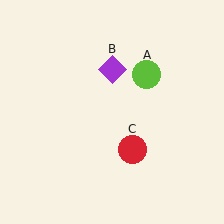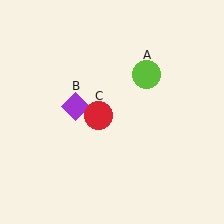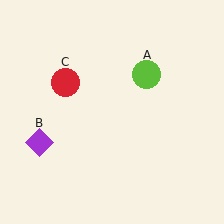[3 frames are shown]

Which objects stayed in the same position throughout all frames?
Lime circle (object A) remained stationary.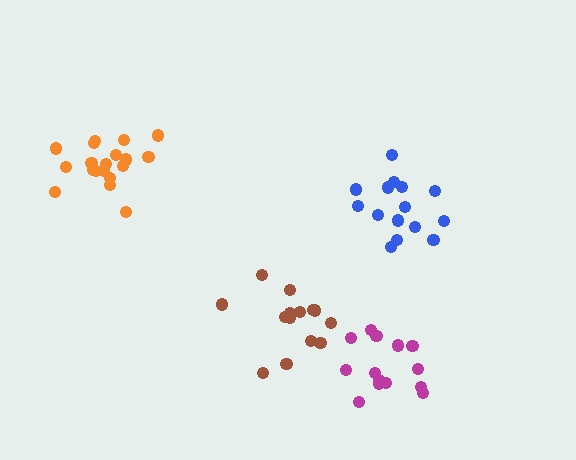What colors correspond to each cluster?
The clusters are colored: blue, brown, magenta, orange.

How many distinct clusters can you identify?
There are 4 distinct clusters.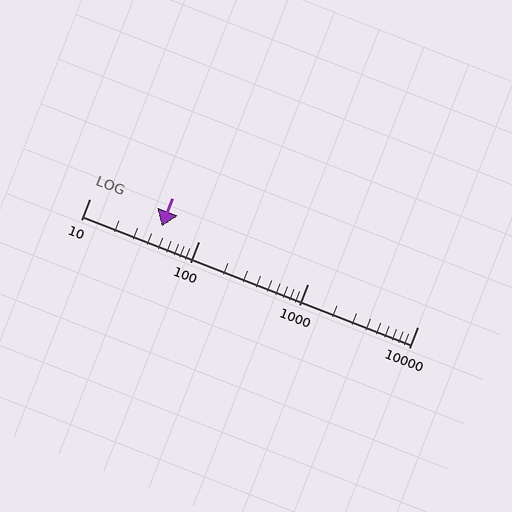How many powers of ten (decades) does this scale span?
The scale spans 3 decades, from 10 to 10000.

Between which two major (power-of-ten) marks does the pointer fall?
The pointer is between 10 and 100.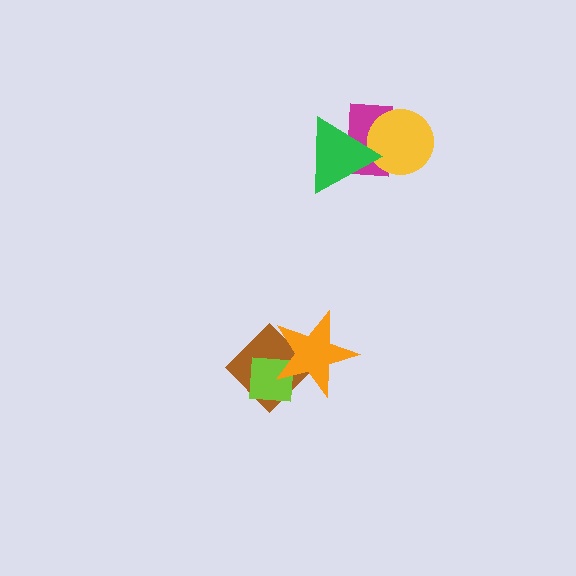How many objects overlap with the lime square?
2 objects overlap with the lime square.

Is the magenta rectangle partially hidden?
Yes, it is partially covered by another shape.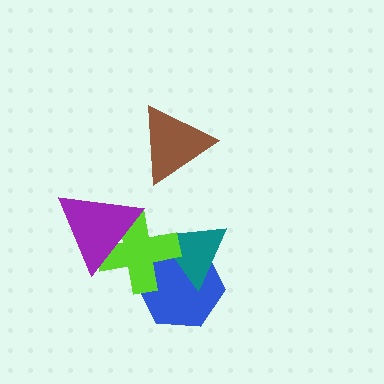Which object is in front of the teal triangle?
The lime cross is in front of the teal triangle.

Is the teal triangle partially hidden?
Yes, it is partially covered by another shape.